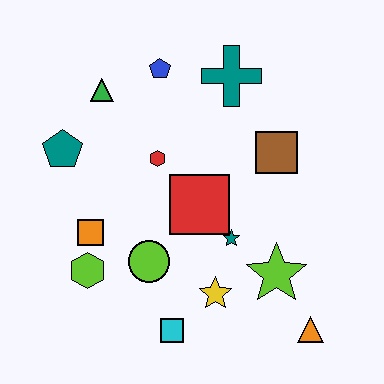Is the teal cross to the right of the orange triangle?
No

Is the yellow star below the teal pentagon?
Yes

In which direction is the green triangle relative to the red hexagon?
The green triangle is above the red hexagon.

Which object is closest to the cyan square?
The yellow star is closest to the cyan square.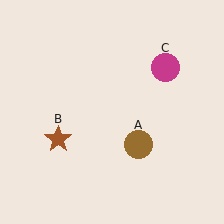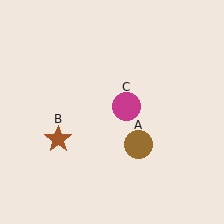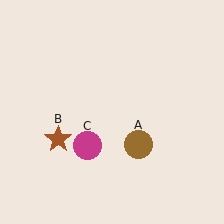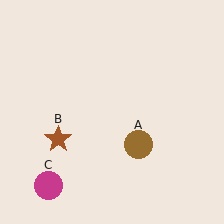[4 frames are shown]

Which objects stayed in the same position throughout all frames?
Brown circle (object A) and brown star (object B) remained stationary.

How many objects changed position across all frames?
1 object changed position: magenta circle (object C).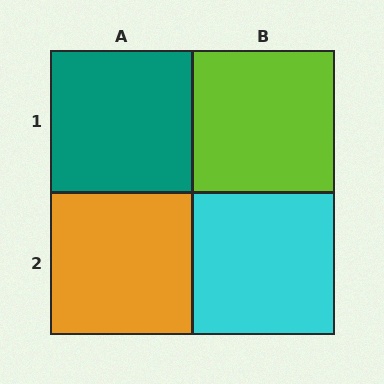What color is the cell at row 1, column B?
Lime.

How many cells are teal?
1 cell is teal.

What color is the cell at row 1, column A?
Teal.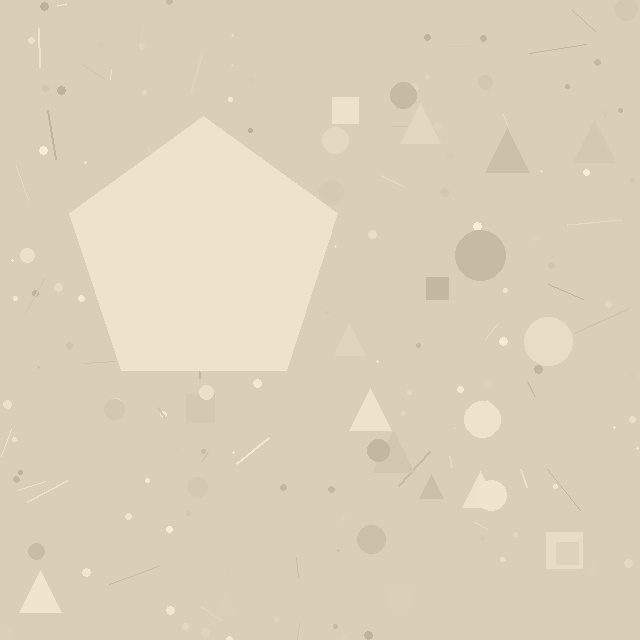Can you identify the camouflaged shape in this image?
The camouflaged shape is a pentagon.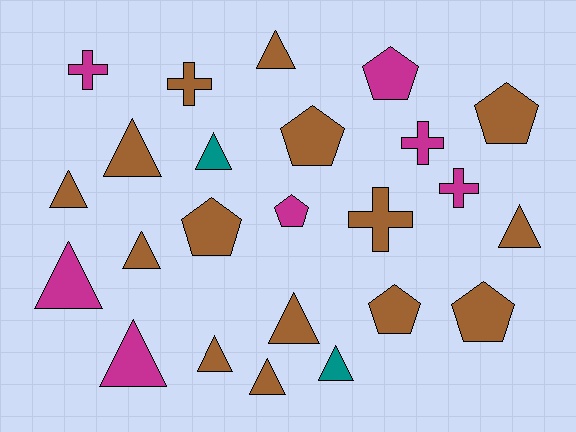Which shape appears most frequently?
Triangle, with 12 objects.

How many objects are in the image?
There are 24 objects.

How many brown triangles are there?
There are 8 brown triangles.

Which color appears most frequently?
Brown, with 15 objects.